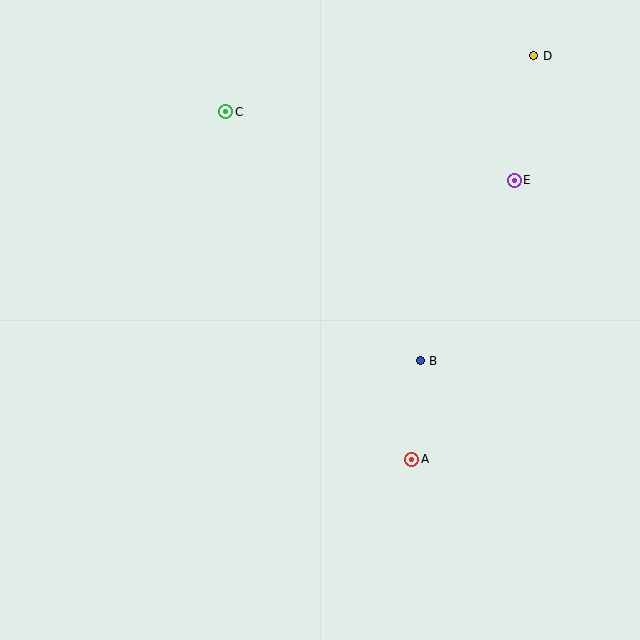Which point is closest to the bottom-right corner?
Point A is closest to the bottom-right corner.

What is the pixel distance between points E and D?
The distance between E and D is 127 pixels.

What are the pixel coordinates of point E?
Point E is at (514, 180).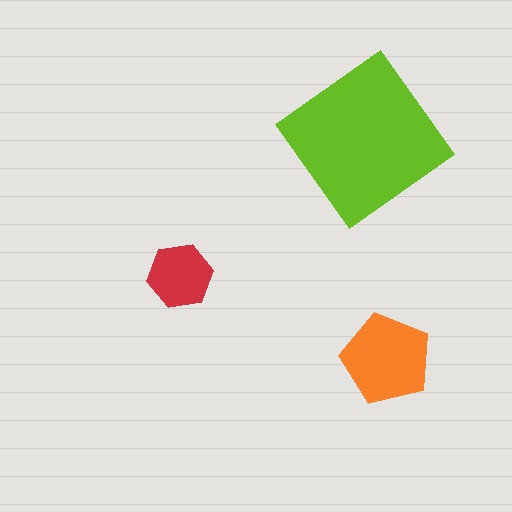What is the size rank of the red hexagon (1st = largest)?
3rd.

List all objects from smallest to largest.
The red hexagon, the orange pentagon, the lime diamond.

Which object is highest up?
The lime diamond is topmost.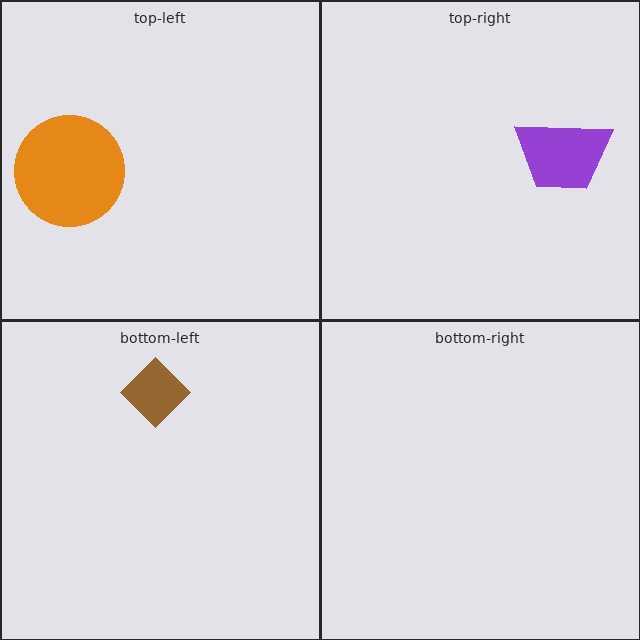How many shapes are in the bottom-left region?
1.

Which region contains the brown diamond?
The bottom-left region.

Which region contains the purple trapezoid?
The top-right region.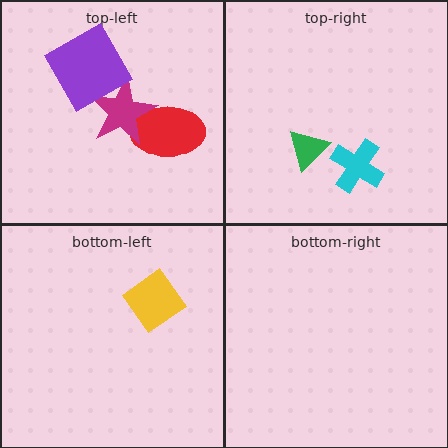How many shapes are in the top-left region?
3.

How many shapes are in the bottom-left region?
1.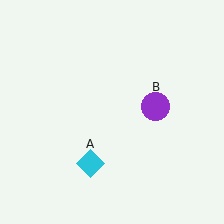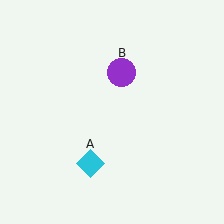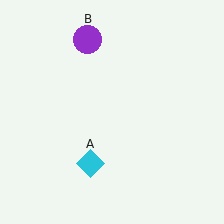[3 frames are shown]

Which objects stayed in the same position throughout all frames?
Cyan diamond (object A) remained stationary.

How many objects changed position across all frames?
1 object changed position: purple circle (object B).